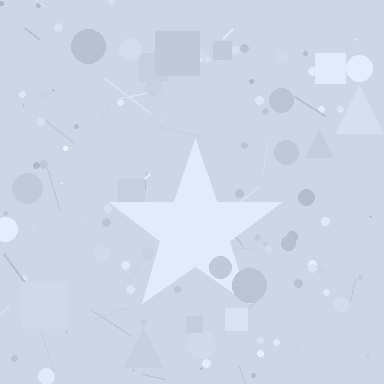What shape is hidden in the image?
A star is hidden in the image.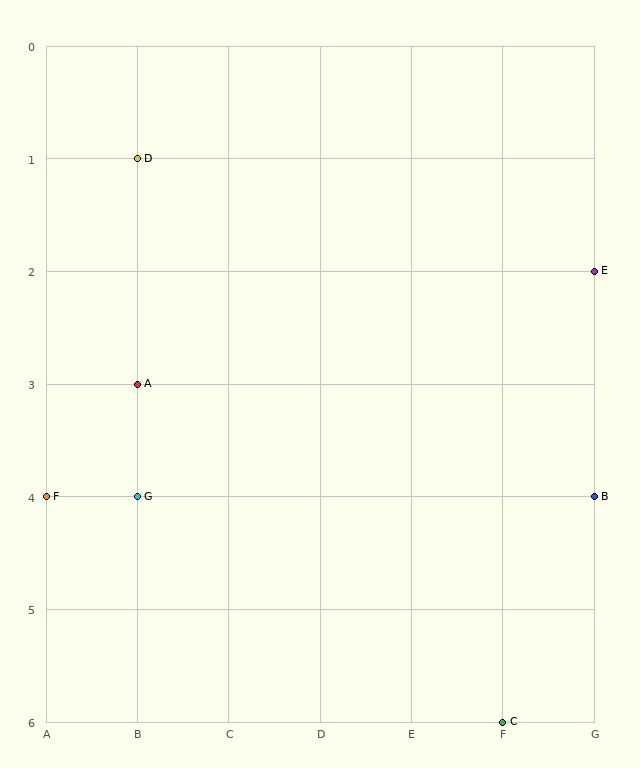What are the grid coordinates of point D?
Point D is at grid coordinates (B, 1).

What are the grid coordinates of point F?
Point F is at grid coordinates (A, 4).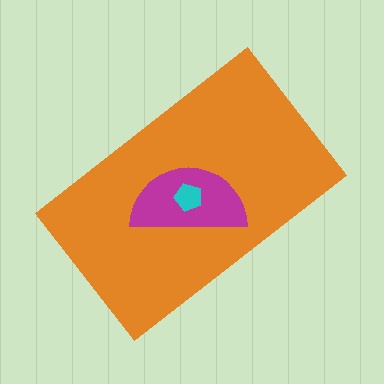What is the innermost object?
The cyan pentagon.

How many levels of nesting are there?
3.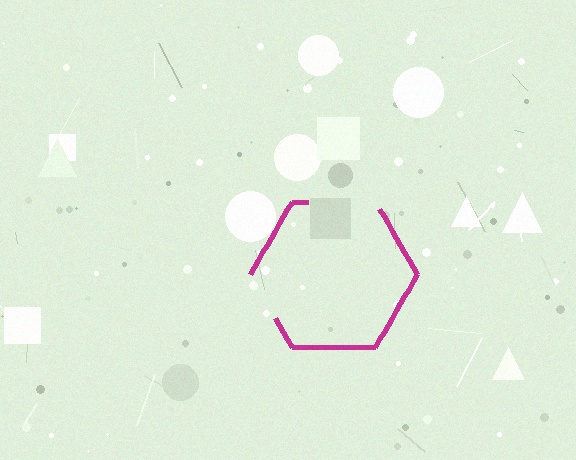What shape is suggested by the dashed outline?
The dashed outline suggests a hexagon.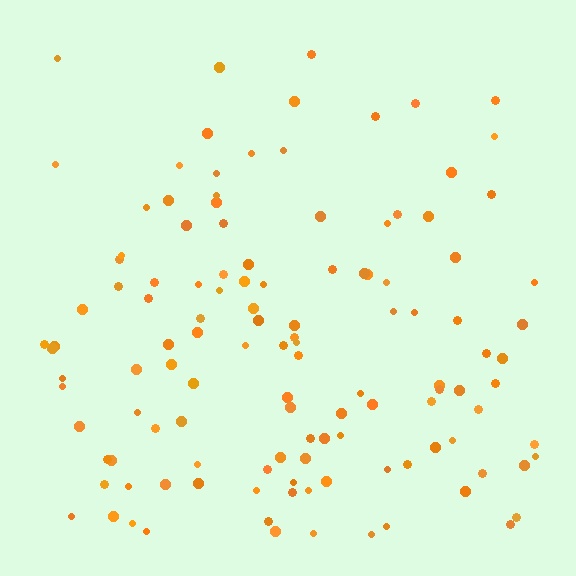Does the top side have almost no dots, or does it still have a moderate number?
Still a moderate number, just noticeably fewer than the bottom.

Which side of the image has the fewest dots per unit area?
The top.